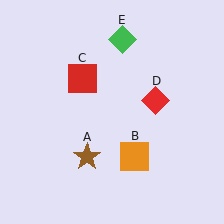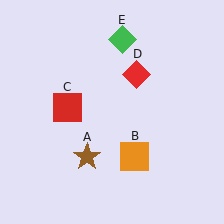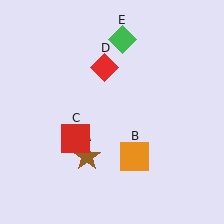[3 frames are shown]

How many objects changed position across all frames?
2 objects changed position: red square (object C), red diamond (object D).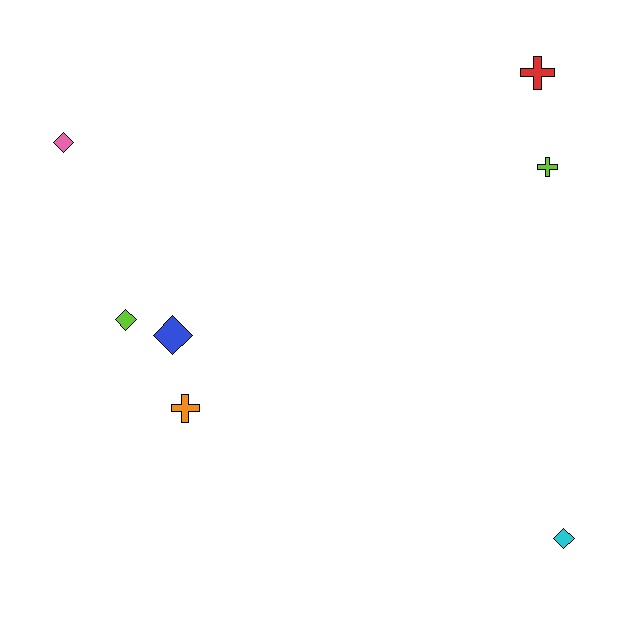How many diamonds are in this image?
There are 4 diamonds.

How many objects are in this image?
There are 7 objects.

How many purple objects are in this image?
There are no purple objects.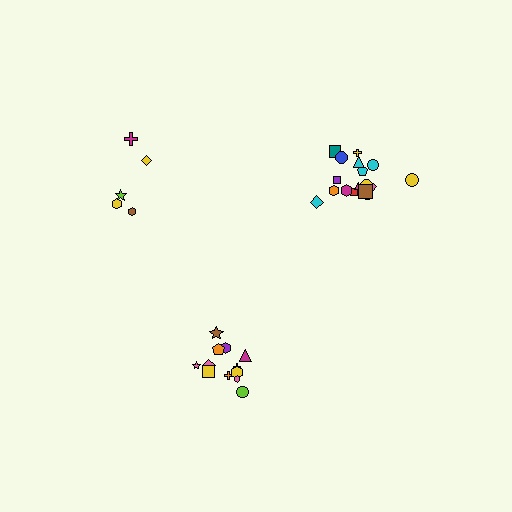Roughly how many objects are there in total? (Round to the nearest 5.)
Roughly 35 objects in total.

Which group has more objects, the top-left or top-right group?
The top-right group.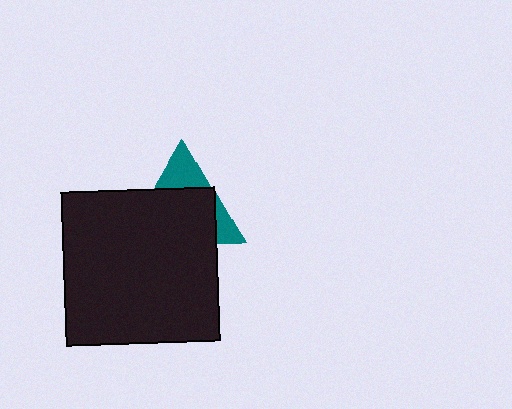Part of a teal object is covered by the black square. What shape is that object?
It is a triangle.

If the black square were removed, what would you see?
You would see the complete teal triangle.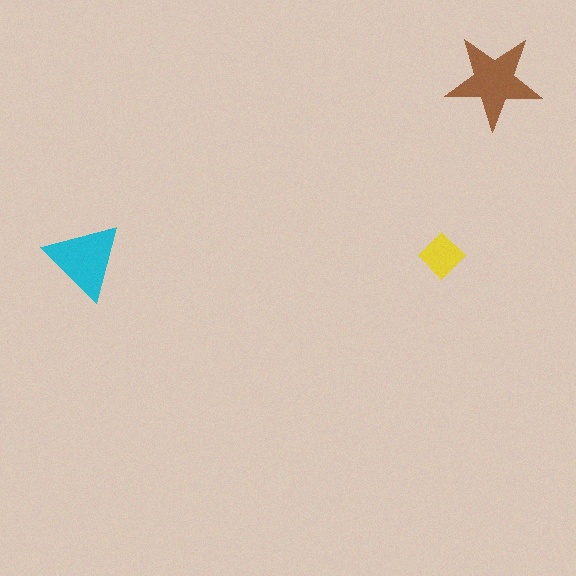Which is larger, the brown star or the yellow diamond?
The brown star.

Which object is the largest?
The brown star.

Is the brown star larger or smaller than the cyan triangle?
Larger.